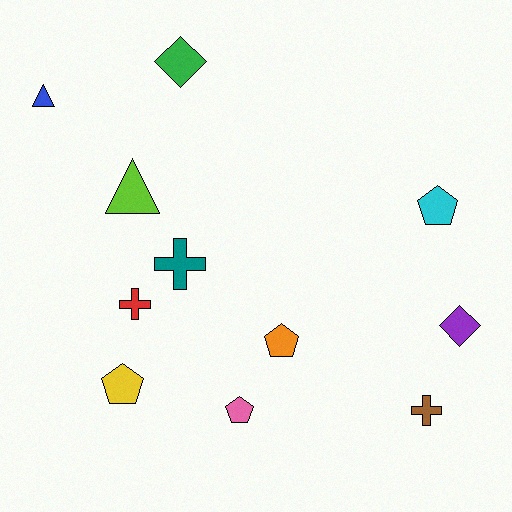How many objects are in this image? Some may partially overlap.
There are 11 objects.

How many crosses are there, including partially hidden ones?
There are 3 crosses.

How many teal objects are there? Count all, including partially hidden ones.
There is 1 teal object.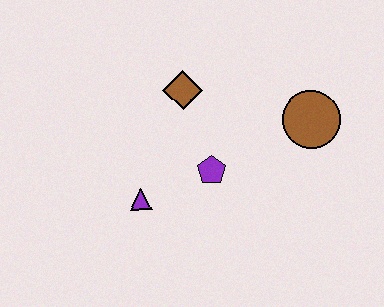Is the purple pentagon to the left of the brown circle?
Yes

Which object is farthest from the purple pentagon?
The brown circle is farthest from the purple pentagon.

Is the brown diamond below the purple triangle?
No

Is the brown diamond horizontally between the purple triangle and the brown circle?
Yes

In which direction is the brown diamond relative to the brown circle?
The brown diamond is to the left of the brown circle.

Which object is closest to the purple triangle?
The purple pentagon is closest to the purple triangle.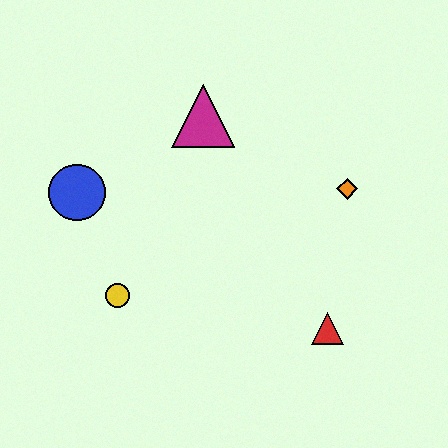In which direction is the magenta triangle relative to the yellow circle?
The magenta triangle is above the yellow circle.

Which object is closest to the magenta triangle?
The blue circle is closest to the magenta triangle.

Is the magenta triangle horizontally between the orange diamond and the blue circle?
Yes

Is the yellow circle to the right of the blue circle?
Yes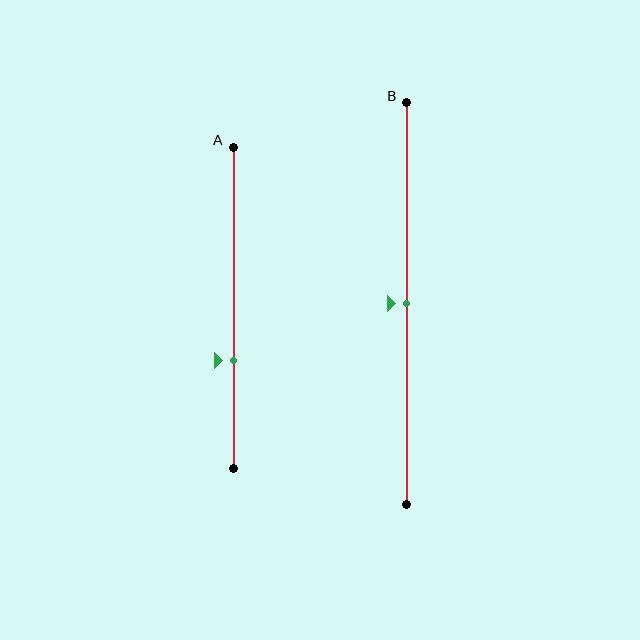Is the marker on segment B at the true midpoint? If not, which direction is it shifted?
Yes, the marker on segment B is at the true midpoint.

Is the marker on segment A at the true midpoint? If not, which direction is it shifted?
No, the marker on segment A is shifted downward by about 16% of the segment length.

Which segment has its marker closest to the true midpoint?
Segment B has its marker closest to the true midpoint.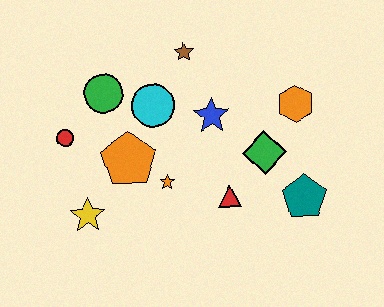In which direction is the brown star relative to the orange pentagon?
The brown star is above the orange pentagon.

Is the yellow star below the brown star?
Yes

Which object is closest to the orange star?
The orange pentagon is closest to the orange star.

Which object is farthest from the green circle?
The teal pentagon is farthest from the green circle.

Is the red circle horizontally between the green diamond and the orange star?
No